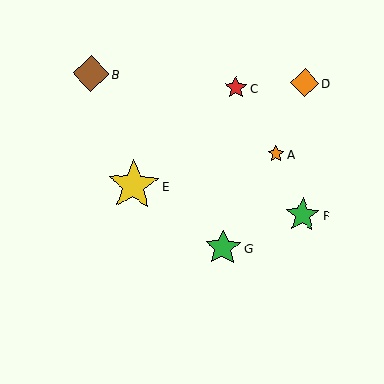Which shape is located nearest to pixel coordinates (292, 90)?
The orange diamond (labeled D) at (305, 83) is nearest to that location.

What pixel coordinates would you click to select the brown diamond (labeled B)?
Click at (91, 74) to select the brown diamond B.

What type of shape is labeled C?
Shape C is a red star.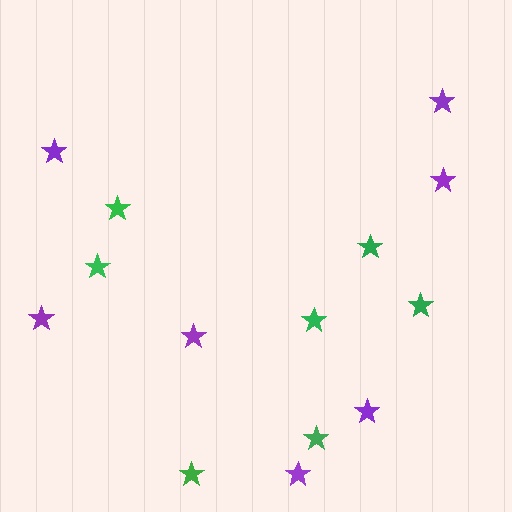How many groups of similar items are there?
There are 2 groups: one group of green stars (7) and one group of purple stars (7).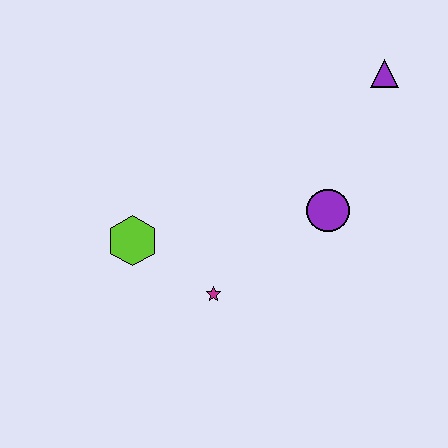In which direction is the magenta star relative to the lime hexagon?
The magenta star is to the right of the lime hexagon.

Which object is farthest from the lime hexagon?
The purple triangle is farthest from the lime hexagon.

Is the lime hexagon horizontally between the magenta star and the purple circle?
No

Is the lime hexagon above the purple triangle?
No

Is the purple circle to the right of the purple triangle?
No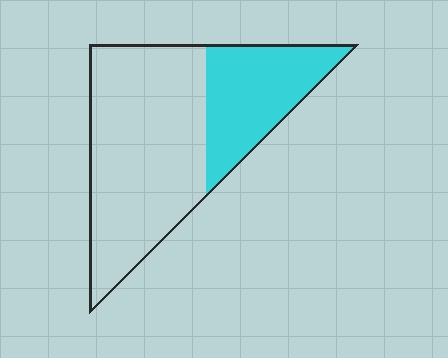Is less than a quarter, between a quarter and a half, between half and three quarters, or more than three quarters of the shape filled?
Between a quarter and a half.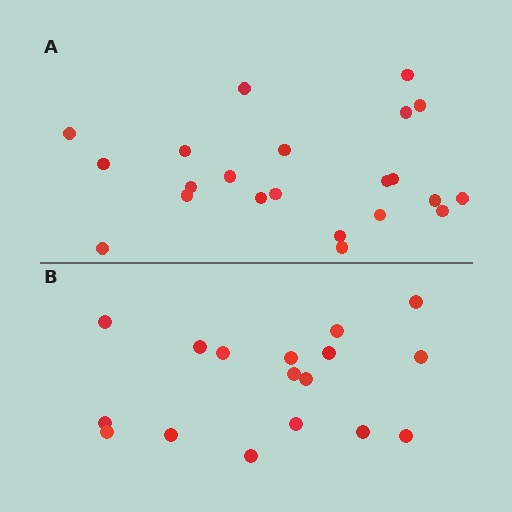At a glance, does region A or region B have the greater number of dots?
Region A (the top region) has more dots.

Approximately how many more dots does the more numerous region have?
Region A has about 5 more dots than region B.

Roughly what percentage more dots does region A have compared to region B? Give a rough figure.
About 30% more.